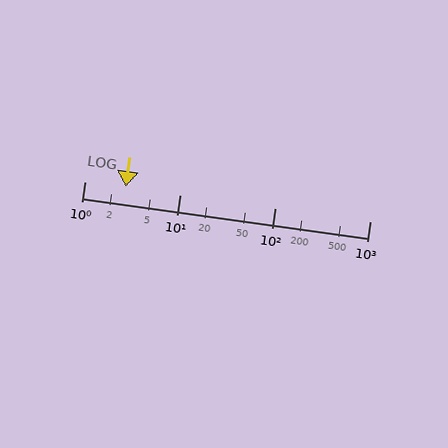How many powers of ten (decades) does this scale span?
The scale spans 3 decades, from 1 to 1000.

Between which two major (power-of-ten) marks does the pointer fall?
The pointer is between 1 and 10.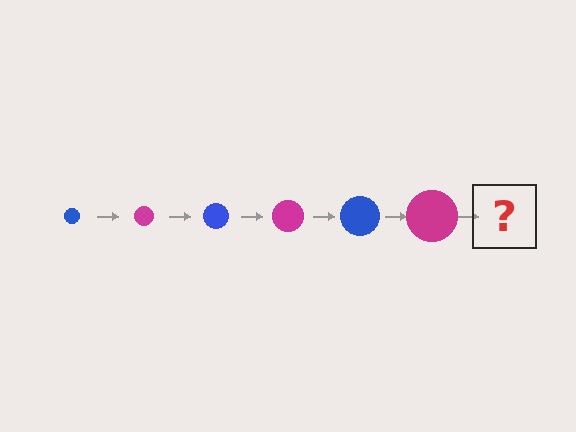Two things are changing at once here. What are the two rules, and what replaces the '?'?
The two rules are that the circle grows larger each step and the color cycles through blue and magenta. The '?' should be a blue circle, larger than the previous one.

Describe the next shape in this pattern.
It should be a blue circle, larger than the previous one.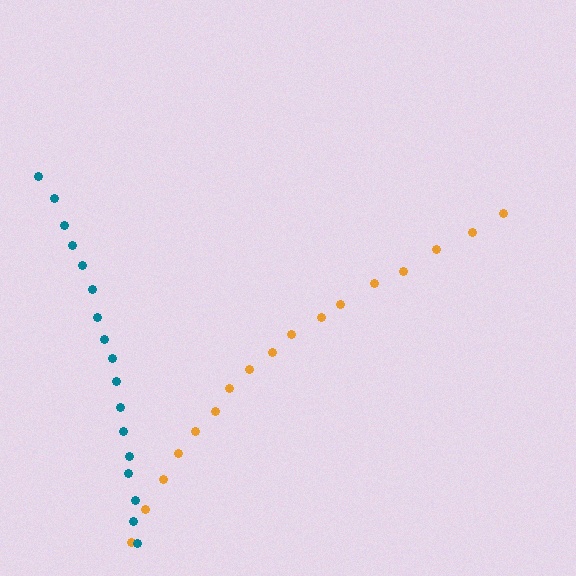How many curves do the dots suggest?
There are 2 distinct paths.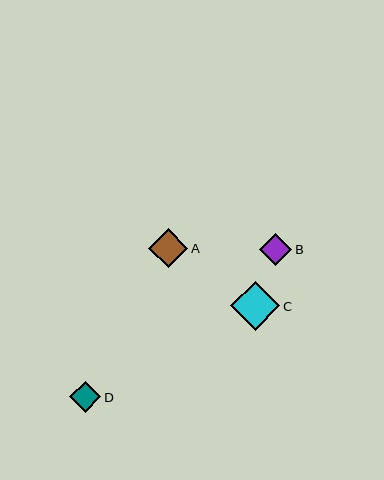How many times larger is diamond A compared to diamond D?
Diamond A is approximately 1.3 times the size of diamond D.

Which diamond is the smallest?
Diamond D is the smallest with a size of approximately 31 pixels.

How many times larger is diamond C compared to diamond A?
Diamond C is approximately 1.2 times the size of diamond A.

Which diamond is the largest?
Diamond C is the largest with a size of approximately 49 pixels.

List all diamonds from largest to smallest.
From largest to smallest: C, A, B, D.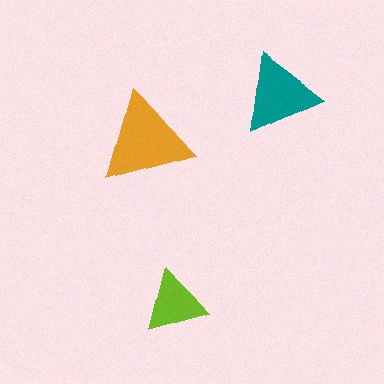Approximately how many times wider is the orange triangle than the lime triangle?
About 1.5 times wider.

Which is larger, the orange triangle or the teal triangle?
The orange one.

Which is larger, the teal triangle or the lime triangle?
The teal one.